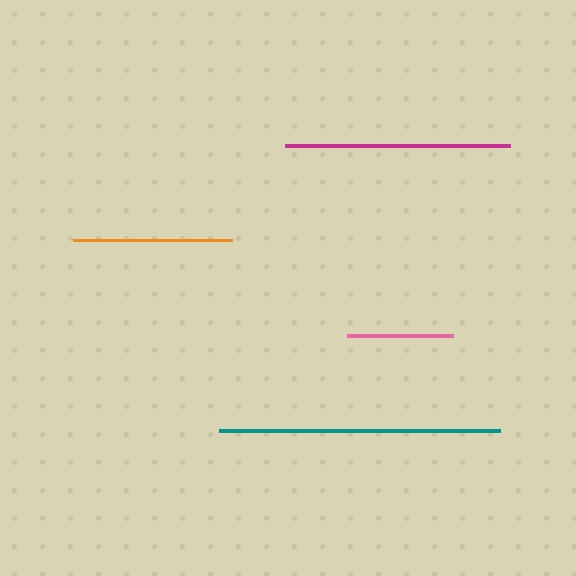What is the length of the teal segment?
The teal segment is approximately 281 pixels long.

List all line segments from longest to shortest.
From longest to shortest: teal, magenta, orange, pink.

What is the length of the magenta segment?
The magenta segment is approximately 224 pixels long.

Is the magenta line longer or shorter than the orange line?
The magenta line is longer than the orange line.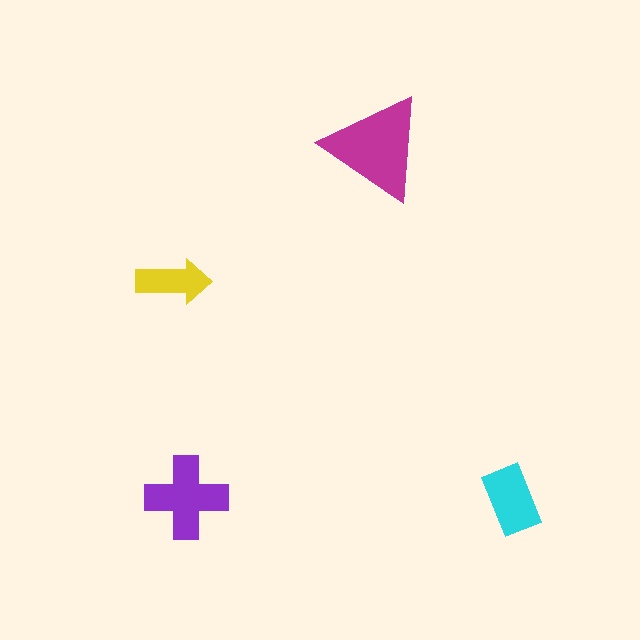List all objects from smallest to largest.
The yellow arrow, the cyan rectangle, the purple cross, the magenta triangle.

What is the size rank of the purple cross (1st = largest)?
2nd.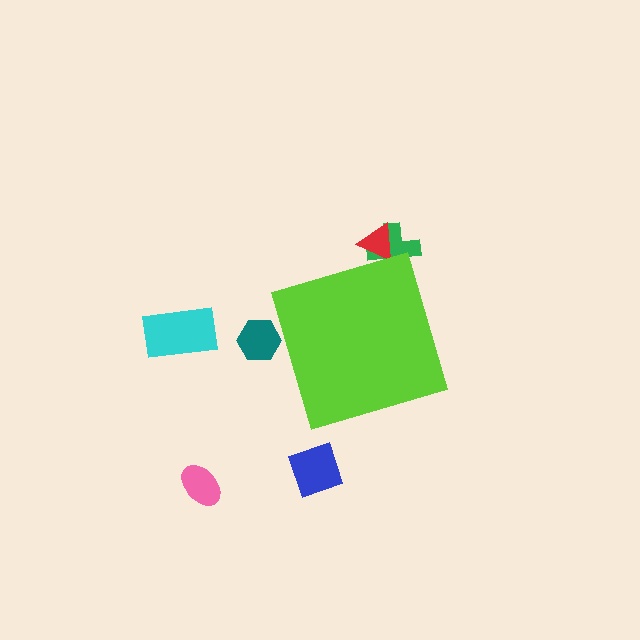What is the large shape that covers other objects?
A lime diamond.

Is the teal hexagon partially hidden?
Yes, the teal hexagon is partially hidden behind the lime diamond.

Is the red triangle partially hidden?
Yes, the red triangle is partially hidden behind the lime diamond.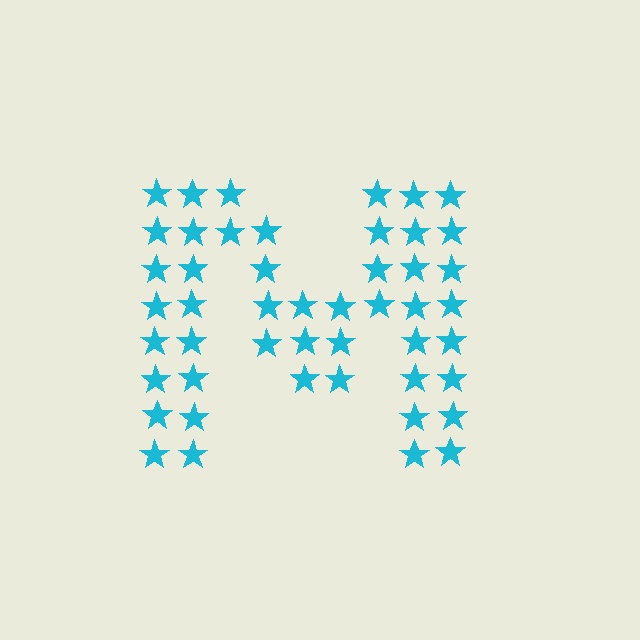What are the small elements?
The small elements are stars.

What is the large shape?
The large shape is the letter M.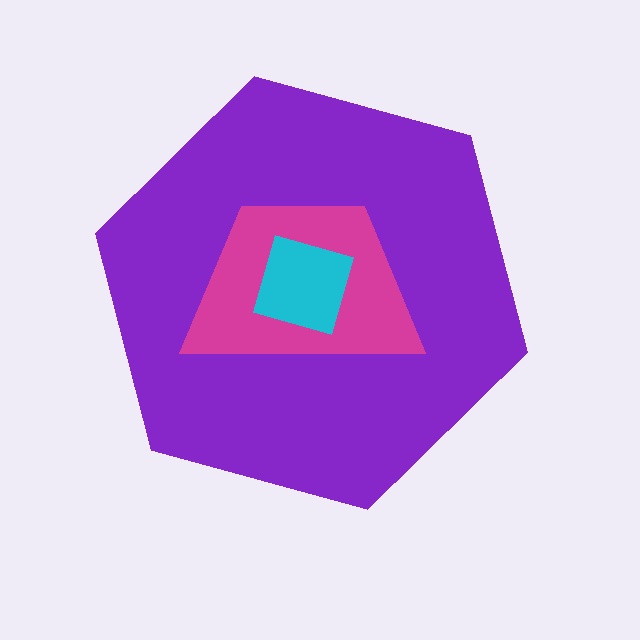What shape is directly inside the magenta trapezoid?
The cyan square.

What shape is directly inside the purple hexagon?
The magenta trapezoid.